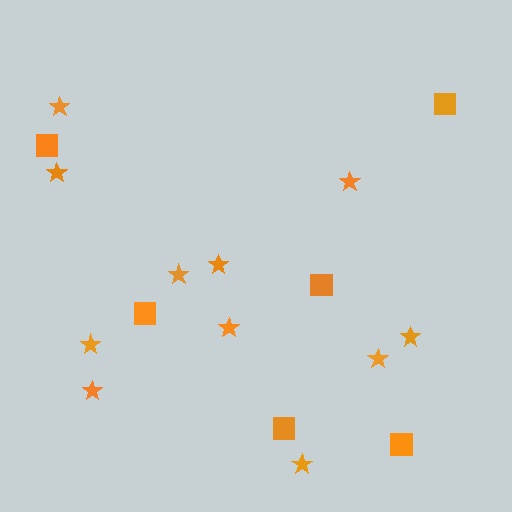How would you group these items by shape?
There are 2 groups: one group of stars (11) and one group of squares (6).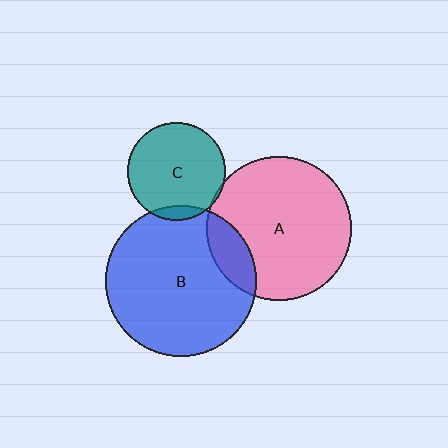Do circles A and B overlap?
Yes.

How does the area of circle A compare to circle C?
Approximately 2.2 times.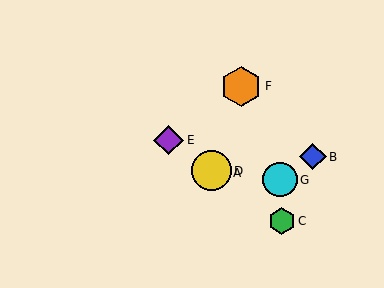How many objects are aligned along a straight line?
4 objects (A, C, D, E) are aligned along a straight line.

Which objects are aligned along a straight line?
Objects A, C, D, E are aligned along a straight line.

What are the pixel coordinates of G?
Object G is at (280, 180).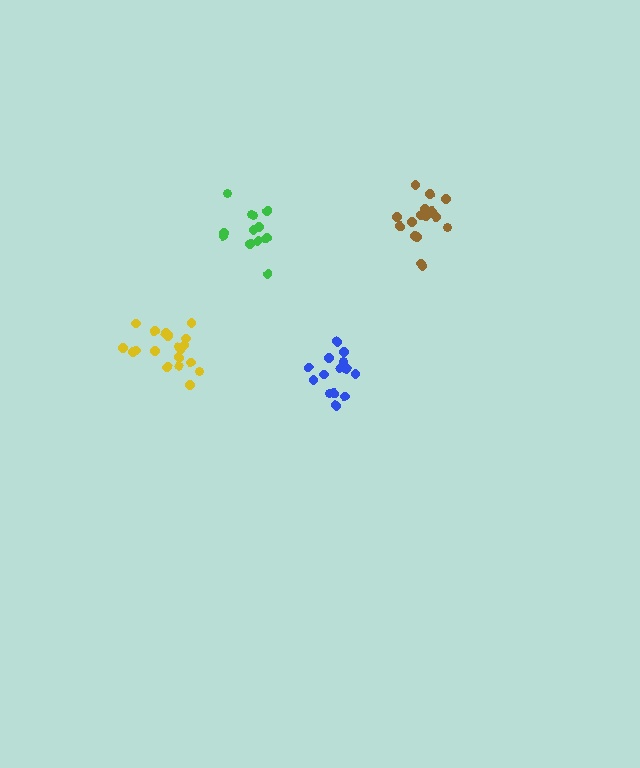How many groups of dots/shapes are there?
There are 4 groups.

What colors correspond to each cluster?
The clusters are colored: yellow, brown, green, blue.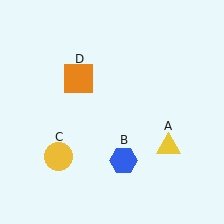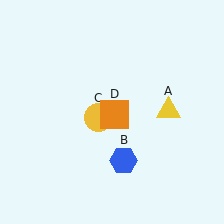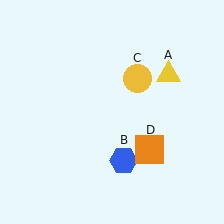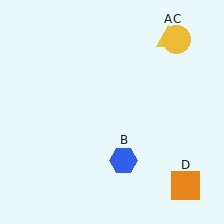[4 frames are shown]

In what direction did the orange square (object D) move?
The orange square (object D) moved down and to the right.